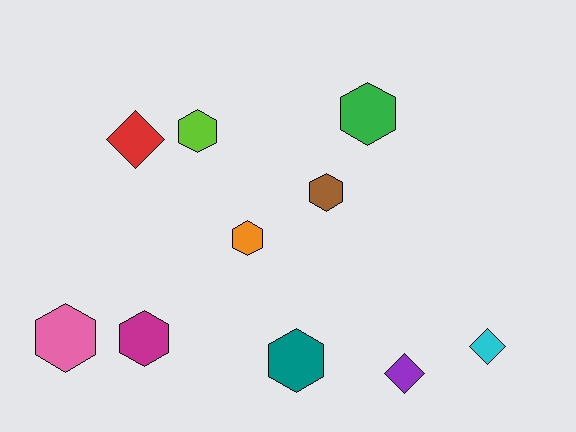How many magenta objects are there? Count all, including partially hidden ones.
There is 1 magenta object.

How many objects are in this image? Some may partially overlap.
There are 10 objects.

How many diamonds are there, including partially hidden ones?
There are 3 diamonds.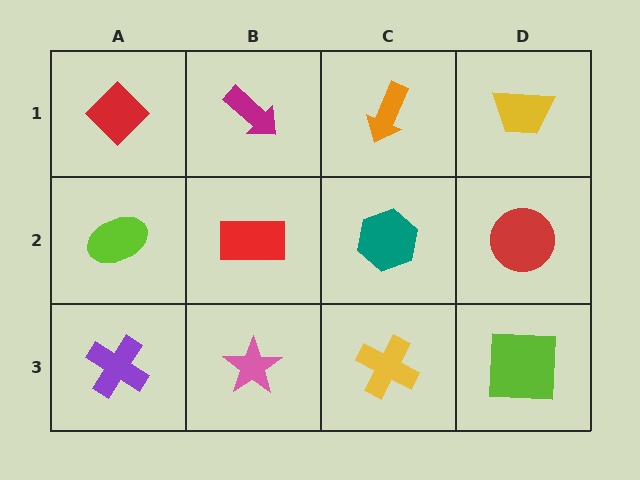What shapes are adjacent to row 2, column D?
A yellow trapezoid (row 1, column D), a lime square (row 3, column D), a teal hexagon (row 2, column C).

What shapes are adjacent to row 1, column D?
A red circle (row 2, column D), an orange arrow (row 1, column C).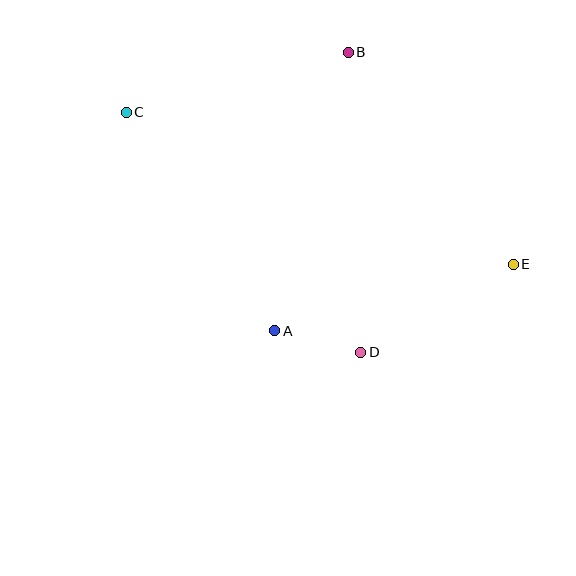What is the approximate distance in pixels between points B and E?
The distance between B and E is approximately 269 pixels.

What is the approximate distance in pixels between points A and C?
The distance between A and C is approximately 264 pixels.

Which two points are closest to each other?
Points A and D are closest to each other.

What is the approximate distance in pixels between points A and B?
The distance between A and B is approximately 288 pixels.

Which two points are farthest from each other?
Points C and E are farthest from each other.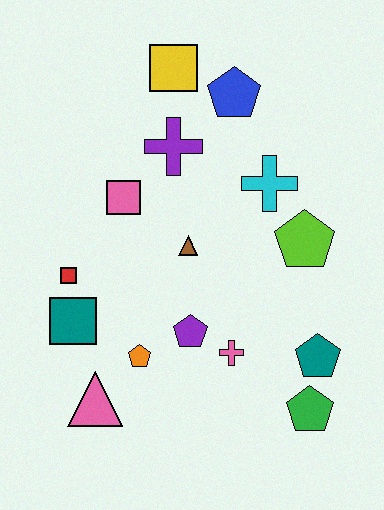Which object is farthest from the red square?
The green pentagon is farthest from the red square.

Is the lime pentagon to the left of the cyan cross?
No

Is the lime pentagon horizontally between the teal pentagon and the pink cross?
Yes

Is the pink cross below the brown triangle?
Yes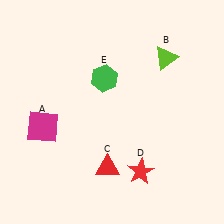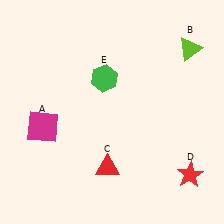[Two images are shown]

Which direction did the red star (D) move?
The red star (D) moved right.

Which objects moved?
The objects that moved are: the lime triangle (B), the red star (D).